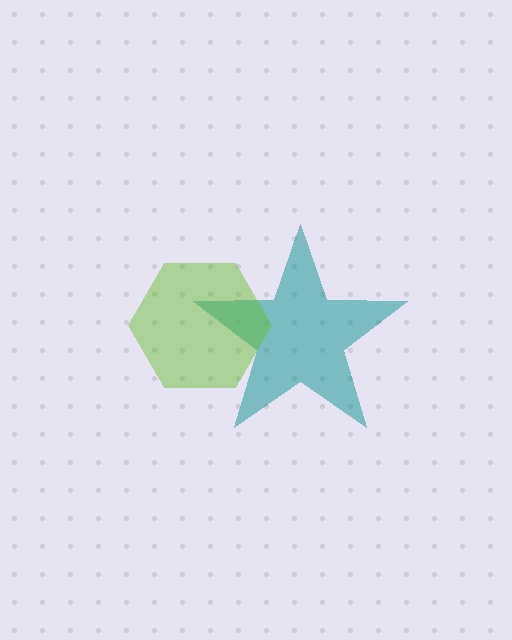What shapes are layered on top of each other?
The layered shapes are: a teal star, a lime hexagon.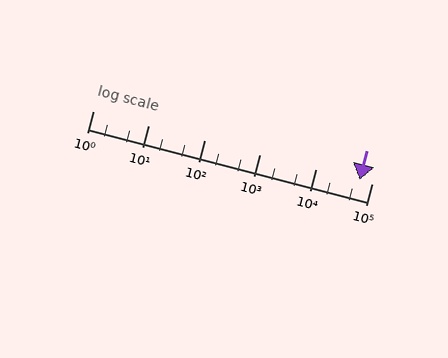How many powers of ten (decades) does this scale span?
The scale spans 5 decades, from 1 to 100000.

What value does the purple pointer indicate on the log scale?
The pointer indicates approximately 60000.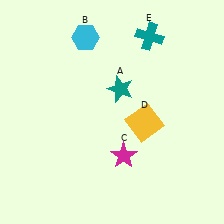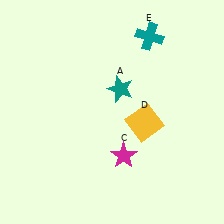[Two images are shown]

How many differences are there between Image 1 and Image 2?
There is 1 difference between the two images.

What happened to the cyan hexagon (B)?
The cyan hexagon (B) was removed in Image 2. It was in the top-left area of Image 1.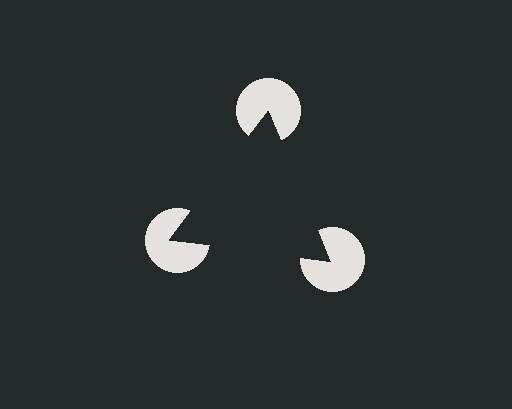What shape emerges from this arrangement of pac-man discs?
An illusory triangle — its edges are inferred from the aligned wedge cuts in the pac-man discs, not physically drawn.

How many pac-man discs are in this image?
There are 3 — one at each vertex of the illusory triangle.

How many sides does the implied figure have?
3 sides.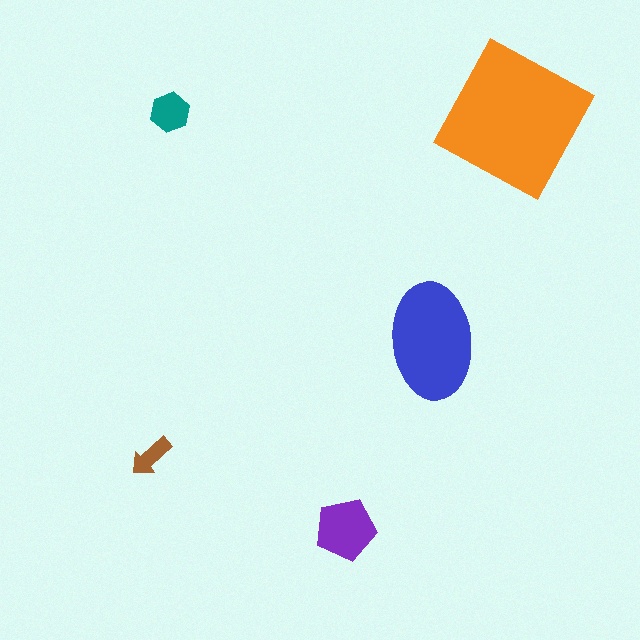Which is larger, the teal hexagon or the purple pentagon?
The purple pentagon.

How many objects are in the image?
There are 5 objects in the image.